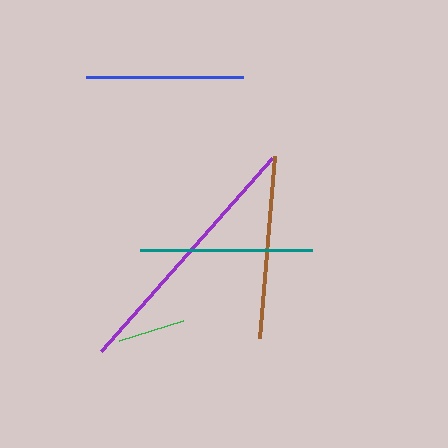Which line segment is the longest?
The purple line is the longest at approximately 258 pixels.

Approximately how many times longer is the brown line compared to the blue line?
The brown line is approximately 1.2 times the length of the blue line.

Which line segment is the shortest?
The green line is the shortest at approximately 68 pixels.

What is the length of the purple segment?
The purple segment is approximately 258 pixels long.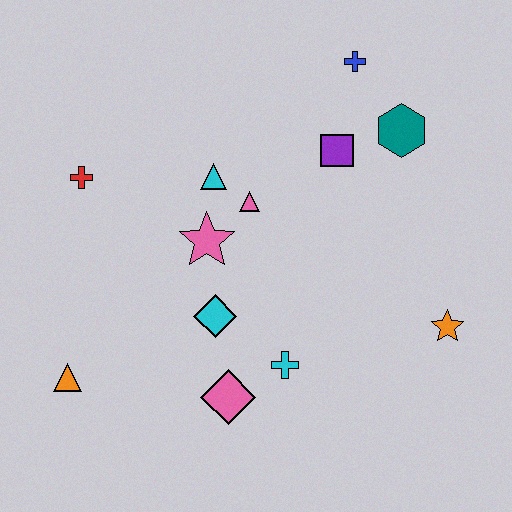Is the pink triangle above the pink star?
Yes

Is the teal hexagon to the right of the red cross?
Yes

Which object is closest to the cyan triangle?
The pink triangle is closest to the cyan triangle.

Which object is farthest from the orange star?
The red cross is farthest from the orange star.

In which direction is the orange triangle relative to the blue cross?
The orange triangle is below the blue cross.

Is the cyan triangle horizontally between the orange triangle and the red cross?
No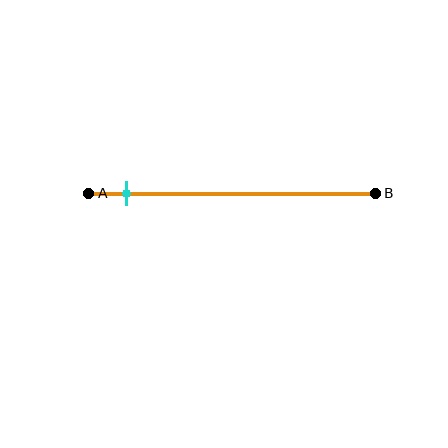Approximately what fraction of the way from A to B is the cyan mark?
The cyan mark is approximately 15% of the way from A to B.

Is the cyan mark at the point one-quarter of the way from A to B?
No, the mark is at about 15% from A, not at the 25% one-quarter point.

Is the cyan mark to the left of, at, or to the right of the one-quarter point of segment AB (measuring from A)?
The cyan mark is to the left of the one-quarter point of segment AB.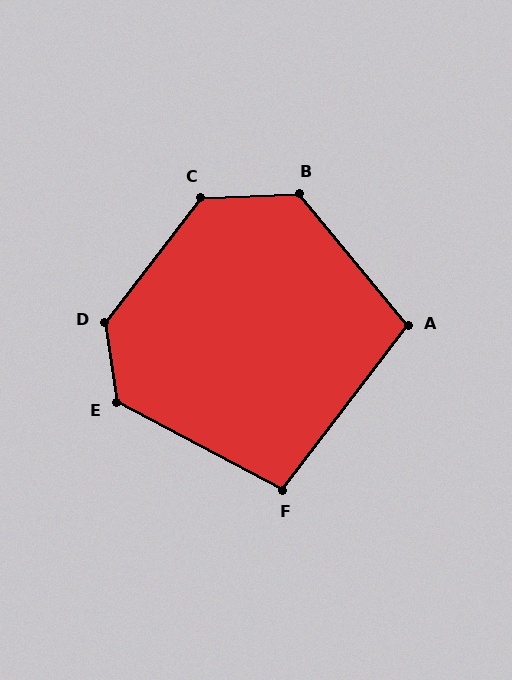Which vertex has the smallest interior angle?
F, at approximately 99 degrees.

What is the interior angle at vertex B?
Approximately 127 degrees (obtuse).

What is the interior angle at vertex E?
Approximately 127 degrees (obtuse).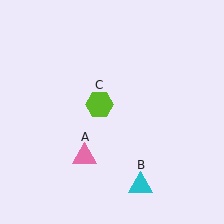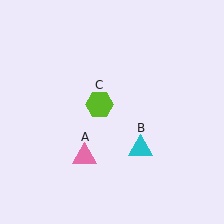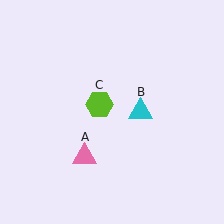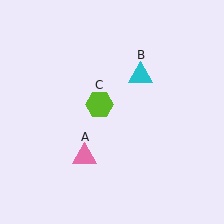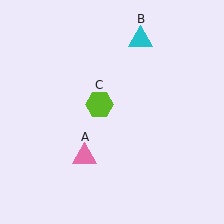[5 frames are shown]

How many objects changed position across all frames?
1 object changed position: cyan triangle (object B).